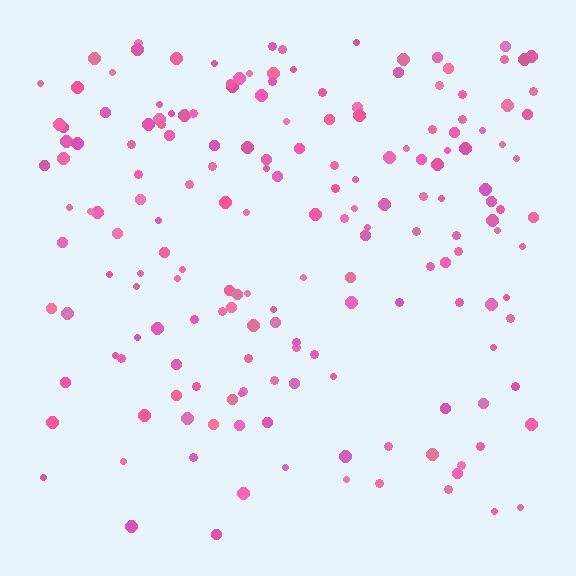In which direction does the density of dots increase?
From bottom to top, with the top side densest.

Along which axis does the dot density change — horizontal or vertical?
Vertical.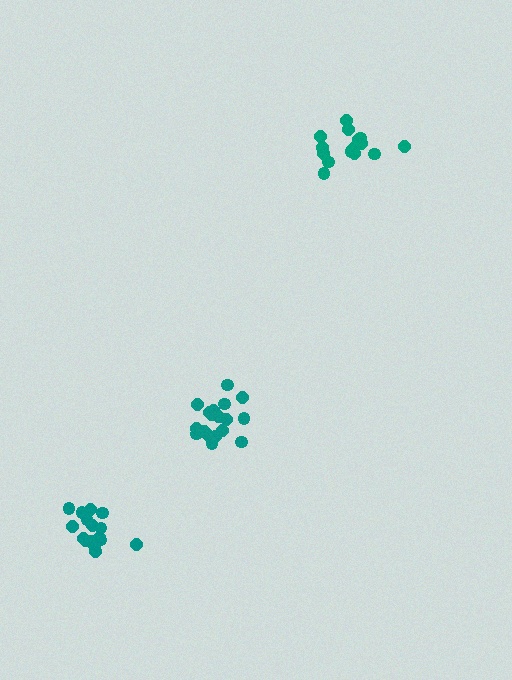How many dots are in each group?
Group 1: 18 dots, Group 2: 15 dots, Group 3: 16 dots (49 total).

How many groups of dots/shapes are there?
There are 3 groups.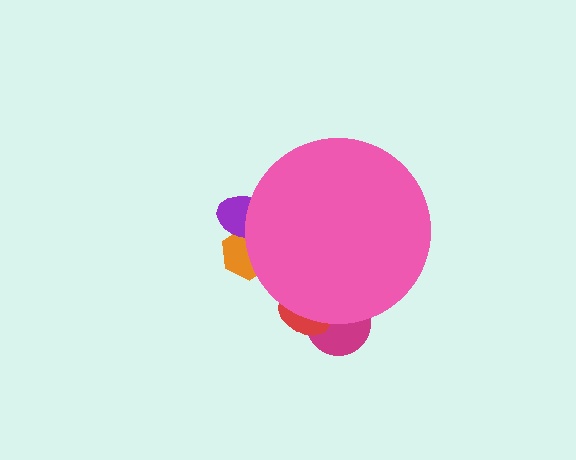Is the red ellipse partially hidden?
Yes, the red ellipse is partially hidden behind the pink circle.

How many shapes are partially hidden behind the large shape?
5 shapes are partially hidden.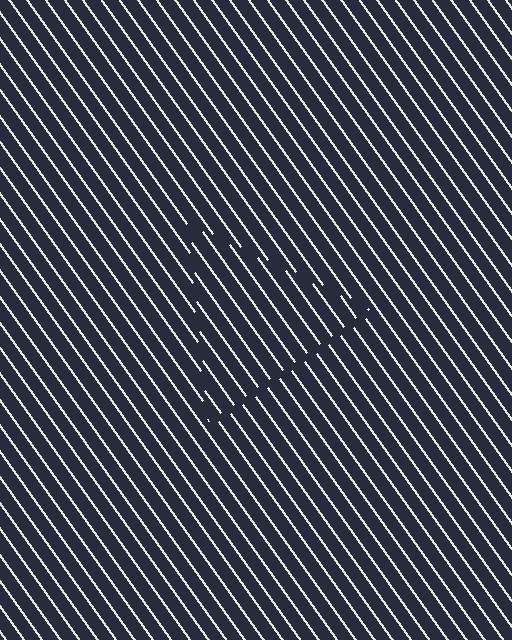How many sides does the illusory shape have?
3 sides — the line-ends trace a triangle.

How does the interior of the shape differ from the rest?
The interior of the shape contains the same grating, shifted by half a period — the contour is defined by the phase discontinuity where line-ends from the inner and outer gratings abut.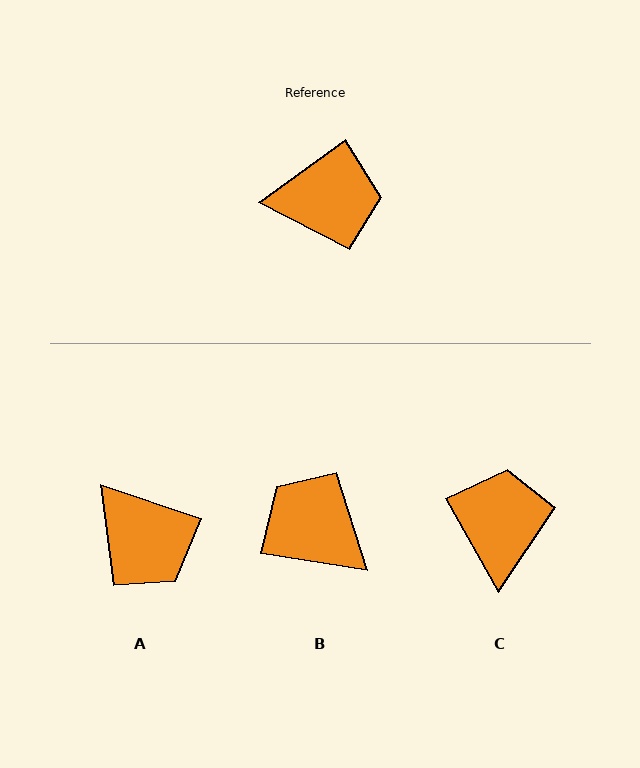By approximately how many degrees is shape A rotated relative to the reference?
Approximately 54 degrees clockwise.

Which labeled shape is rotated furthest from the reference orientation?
B, about 135 degrees away.